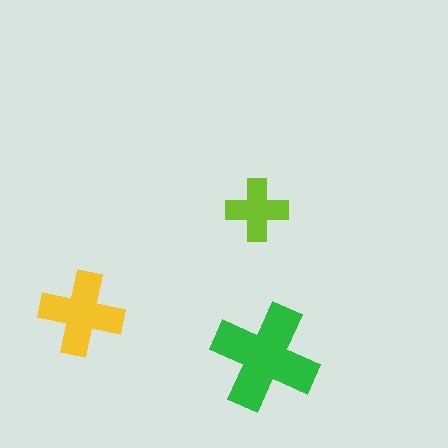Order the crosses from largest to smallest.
the green one, the yellow one, the lime one.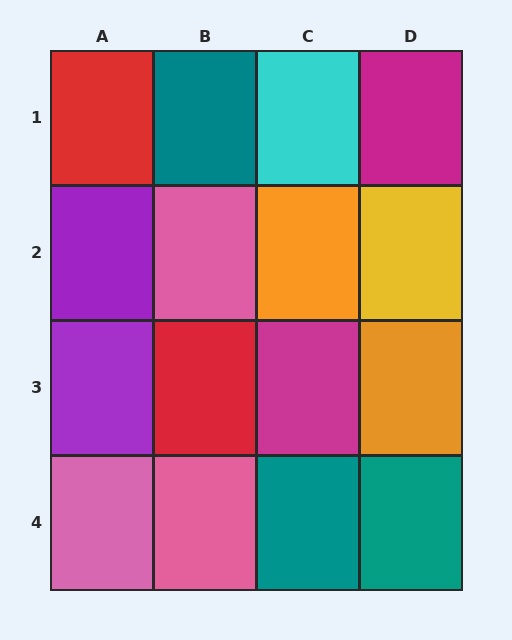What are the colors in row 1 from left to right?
Red, teal, cyan, magenta.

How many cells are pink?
3 cells are pink.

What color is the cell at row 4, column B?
Pink.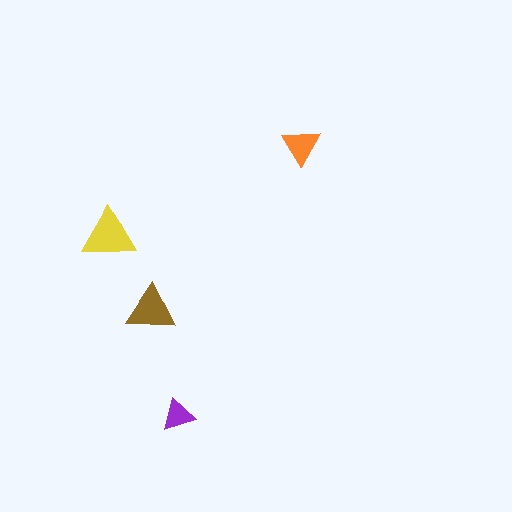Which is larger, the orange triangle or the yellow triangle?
The yellow one.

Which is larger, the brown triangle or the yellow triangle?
The yellow one.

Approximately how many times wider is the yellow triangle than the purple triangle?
About 1.5 times wider.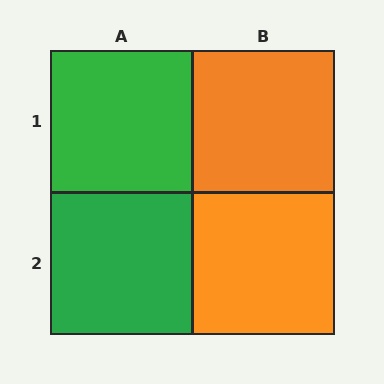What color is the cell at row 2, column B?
Orange.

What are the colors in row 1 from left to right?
Green, orange.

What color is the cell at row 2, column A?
Green.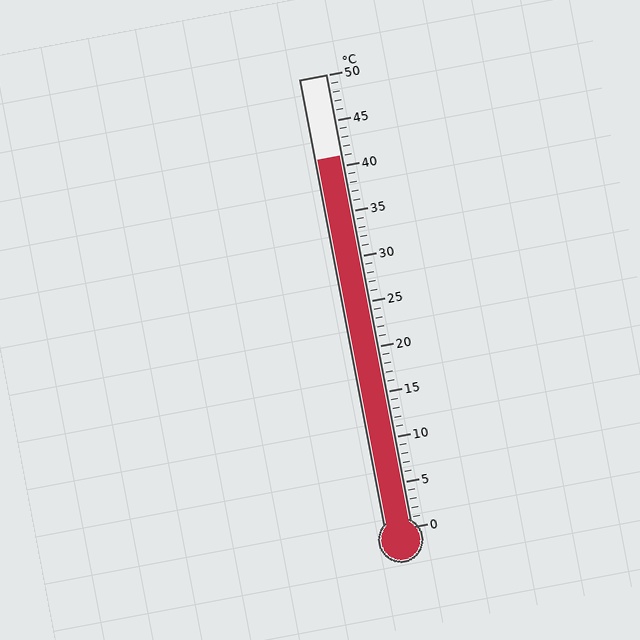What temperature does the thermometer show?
The thermometer shows approximately 41°C.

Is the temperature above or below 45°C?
The temperature is below 45°C.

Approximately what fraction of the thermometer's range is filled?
The thermometer is filled to approximately 80% of its range.